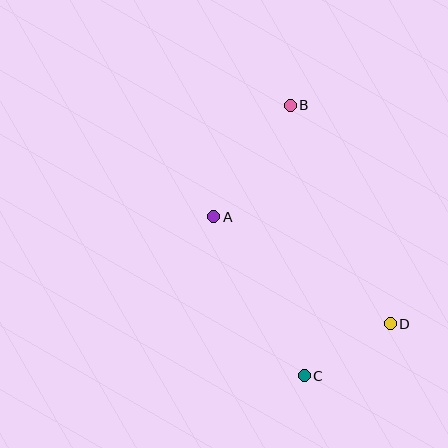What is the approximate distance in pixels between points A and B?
The distance between A and B is approximately 135 pixels.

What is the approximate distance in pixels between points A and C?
The distance between A and C is approximately 183 pixels.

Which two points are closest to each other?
Points C and D are closest to each other.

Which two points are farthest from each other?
Points B and C are farthest from each other.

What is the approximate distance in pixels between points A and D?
The distance between A and D is approximately 206 pixels.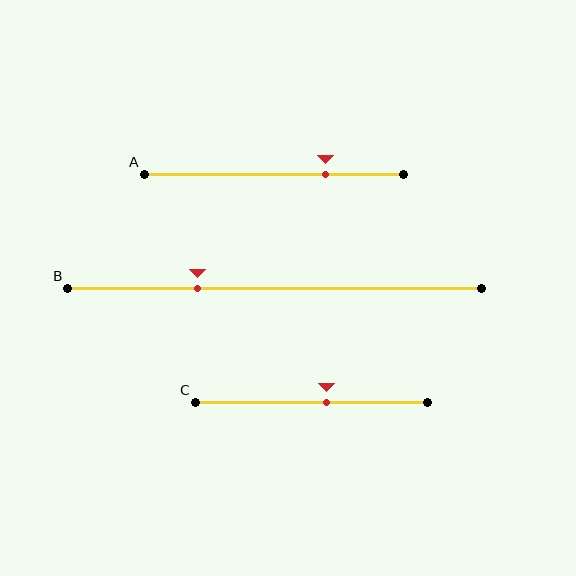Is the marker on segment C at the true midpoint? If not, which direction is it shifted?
No, the marker on segment C is shifted to the right by about 6% of the segment length.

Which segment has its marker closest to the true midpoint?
Segment C has its marker closest to the true midpoint.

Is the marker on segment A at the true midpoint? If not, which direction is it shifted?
No, the marker on segment A is shifted to the right by about 20% of the segment length.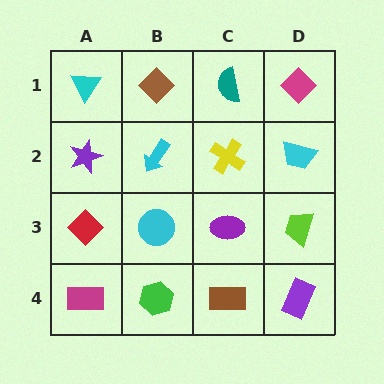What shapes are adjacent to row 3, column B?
A cyan arrow (row 2, column B), a green hexagon (row 4, column B), a red diamond (row 3, column A), a purple ellipse (row 3, column C).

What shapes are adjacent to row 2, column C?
A teal semicircle (row 1, column C), a purple ellipse (row 3, column C), a cyan arrow (row 2, column B), a cyan trapezoid (row 2, column D).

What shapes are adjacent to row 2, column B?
A brown diamond (row 1, column B), a cyan circle (row 3, column B), a purple star (row 2, column A), a yellow cross (row 2, column C).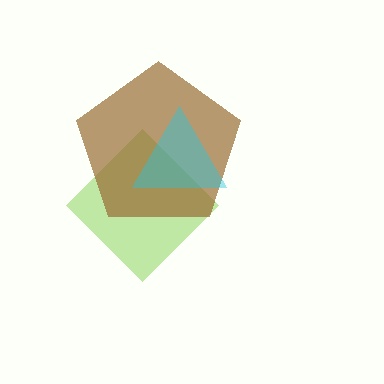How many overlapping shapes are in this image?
There are 3 overlapping shapes in the image.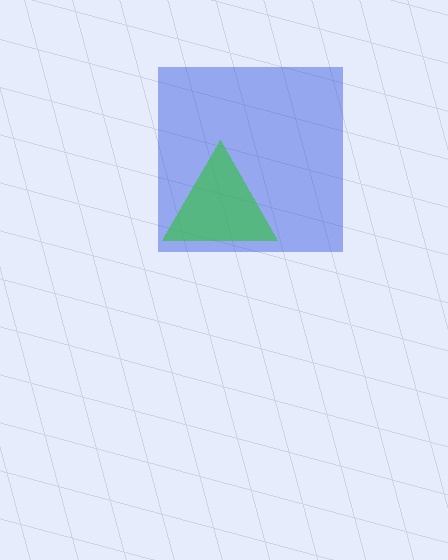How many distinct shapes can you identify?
There are 2 distinct shapes: a blue square, a green triangle.